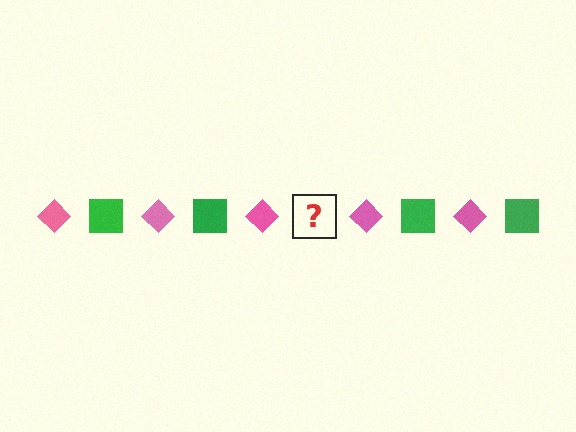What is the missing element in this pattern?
The missing element is a green square.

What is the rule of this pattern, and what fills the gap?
The rule is that the pattern alternates between pink diamond and green square. The gap should be filled with a green square.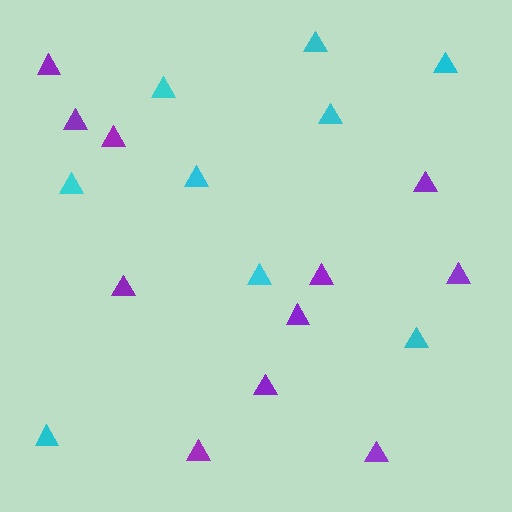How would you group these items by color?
There are 2 groups: one group of cyan triangles (9) and one group of purple triangles (11).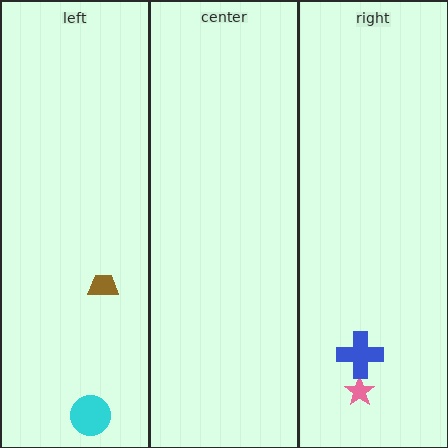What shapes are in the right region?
The pink star, the blue cross.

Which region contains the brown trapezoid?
The left region.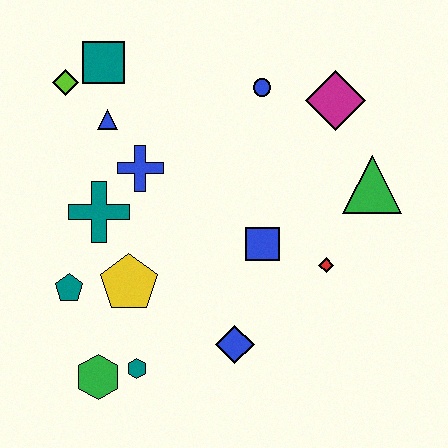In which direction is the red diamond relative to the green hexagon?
The red diamond is to the right of the green hexagon.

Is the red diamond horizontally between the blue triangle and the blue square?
No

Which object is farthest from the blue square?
The lime diamond is farthest from the blue square.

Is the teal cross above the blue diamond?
Yes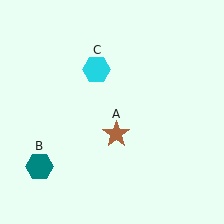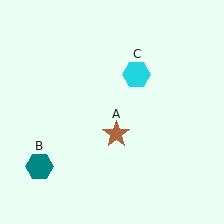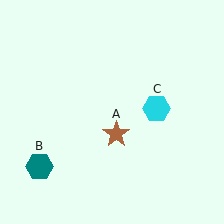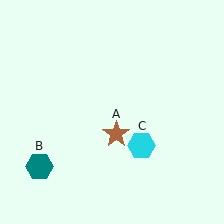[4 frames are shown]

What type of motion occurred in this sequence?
The cyan hexagon (object C) rotated clockwise around the center of the scene.